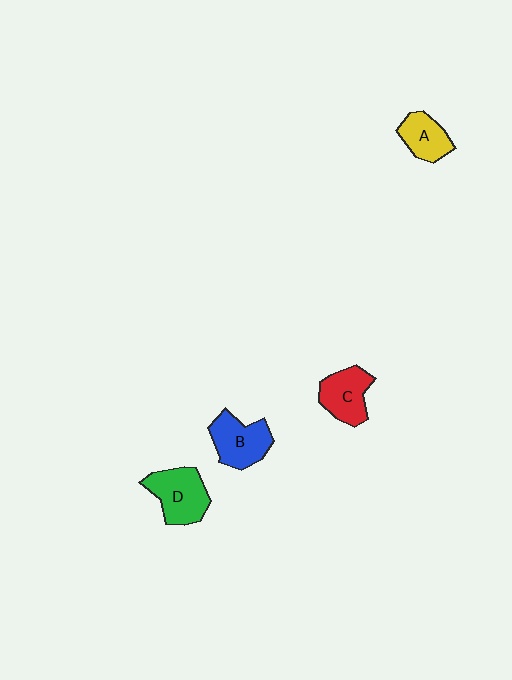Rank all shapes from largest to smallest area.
From largest to smallest: D (green), B (blue), C (red), A (yellow).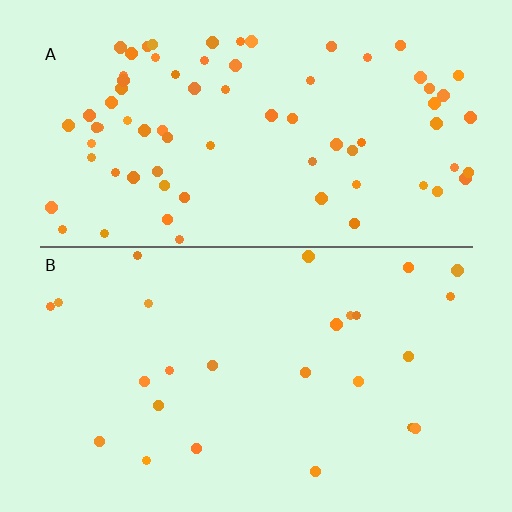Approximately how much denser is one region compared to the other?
Approximately 2.9× — region A over region B.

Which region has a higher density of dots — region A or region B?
A (the top).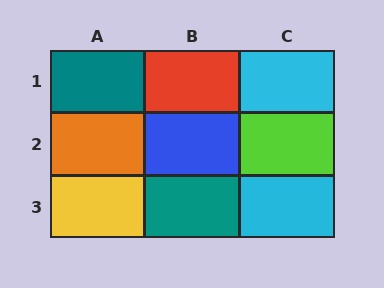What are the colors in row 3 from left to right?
Yellow, teal, cyan.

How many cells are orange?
1 cell is orange.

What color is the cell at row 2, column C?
Lime.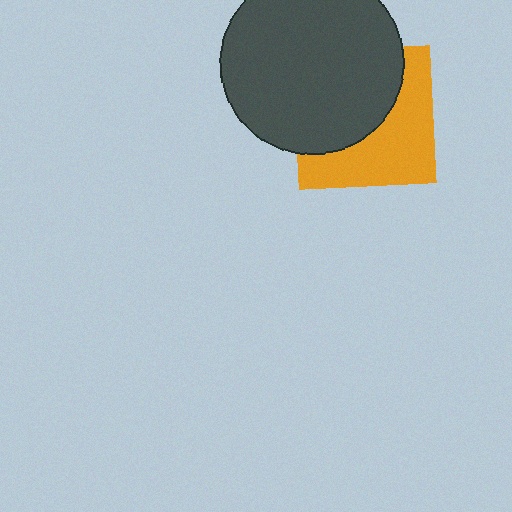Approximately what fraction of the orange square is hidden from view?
Roughly 52% of the orange square is hidden behind the dark gray circle.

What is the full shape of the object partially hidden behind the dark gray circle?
The partially hidden object is an orange square.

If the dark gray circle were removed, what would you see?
You would see the complete orange square.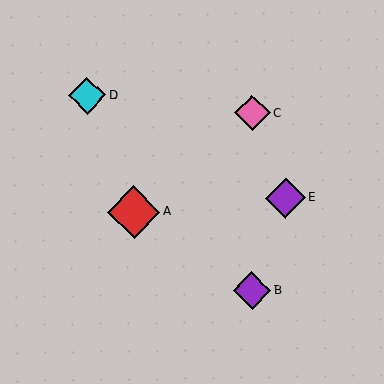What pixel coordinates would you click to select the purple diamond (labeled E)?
Click at (285, 198) to select the purple diamond E.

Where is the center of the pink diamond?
The center of the pink diamond is at (252, 113).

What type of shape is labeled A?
Shape A is a red diamond.